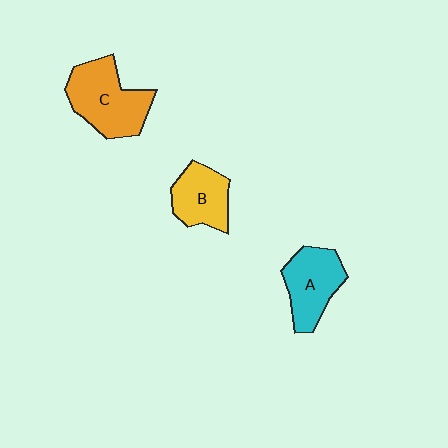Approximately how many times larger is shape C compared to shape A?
Approximately 1.3 times.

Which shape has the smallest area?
Shape B (yellow).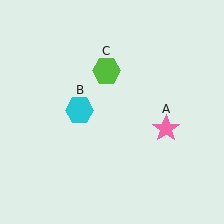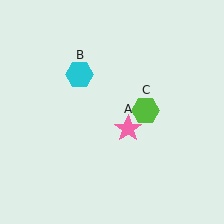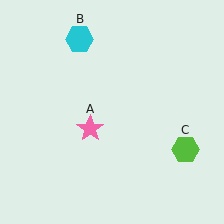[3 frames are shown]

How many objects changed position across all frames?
3 objects changed position: pink star (object A), cyan hexagon (object B), lime hexagon (object C).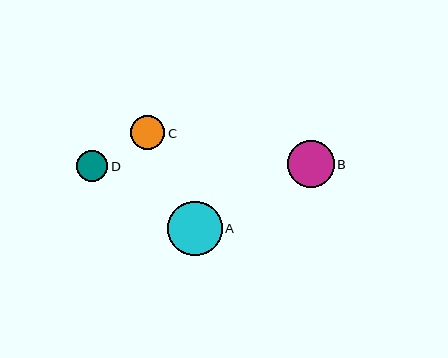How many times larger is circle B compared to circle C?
Circle B is approximately 1.4 times the size of circle C.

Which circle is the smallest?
Circle D is the smallest with a size of approximately 31 pixels.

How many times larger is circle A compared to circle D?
Circle A is approximately 1.8 times the size of circle D.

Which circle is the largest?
Circle A is the largest with a size of approximately 54 pixels.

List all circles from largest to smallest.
From largest to smallest: A, B, C, D.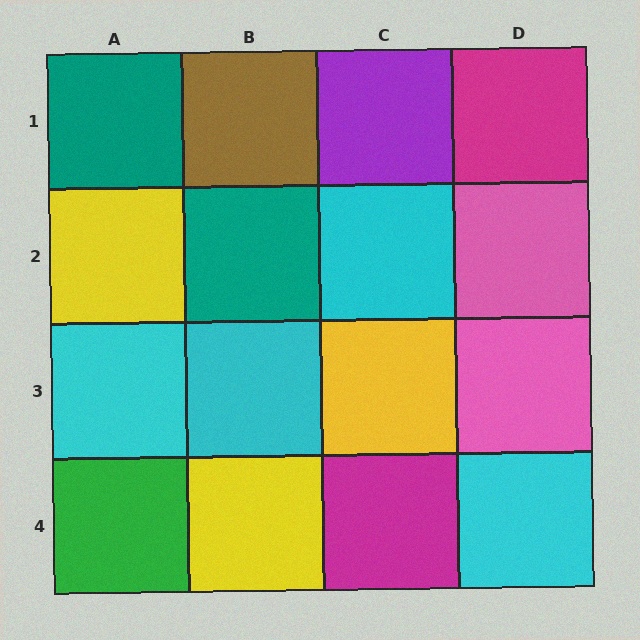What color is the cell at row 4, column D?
Cyan.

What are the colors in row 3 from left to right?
Cyan, cyan, yellow, pink.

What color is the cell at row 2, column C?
Cyan.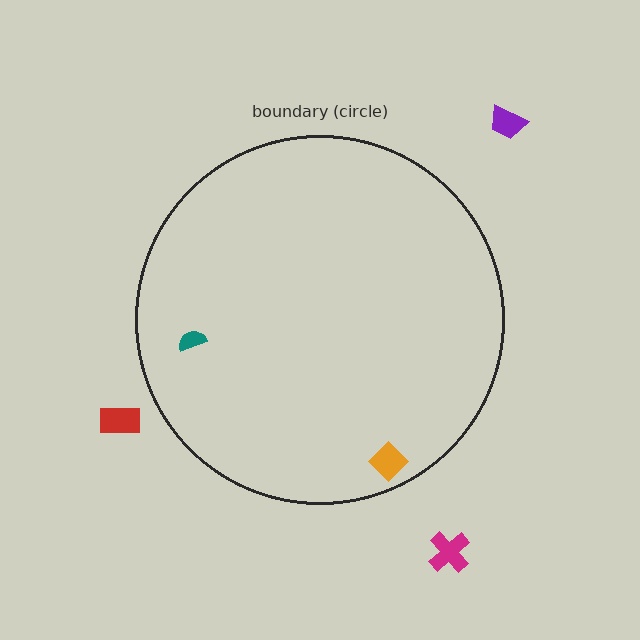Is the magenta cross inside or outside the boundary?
Outside.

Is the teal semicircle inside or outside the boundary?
Inside.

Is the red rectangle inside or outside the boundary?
Outside.